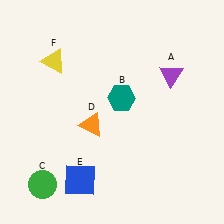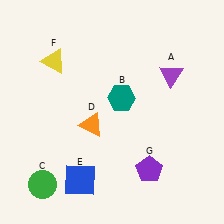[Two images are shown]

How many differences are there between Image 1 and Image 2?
There is 1 difference between the two images.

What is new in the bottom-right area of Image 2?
A purple pentagon (G) was added in the bottom-right area of Image 2.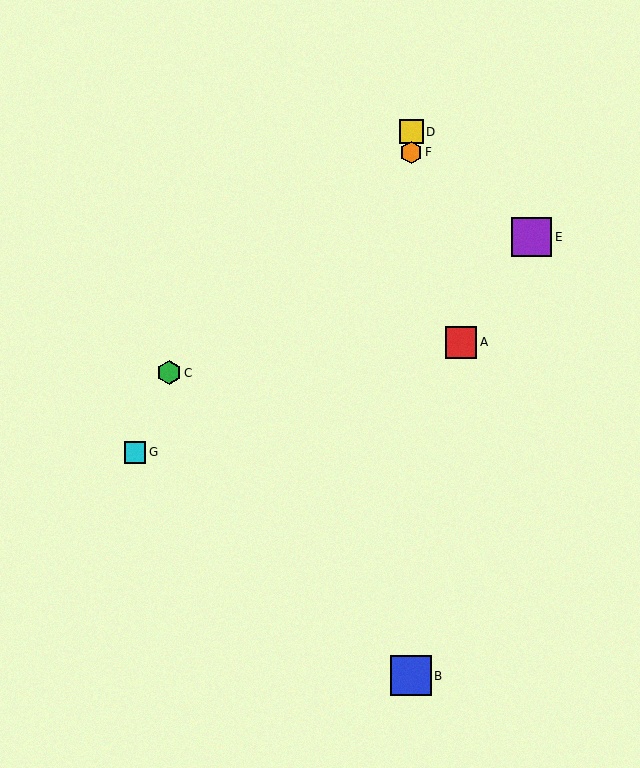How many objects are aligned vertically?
3 objects (B, D, F) are aligned vertically.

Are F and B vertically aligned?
Yes, both are at x≈411.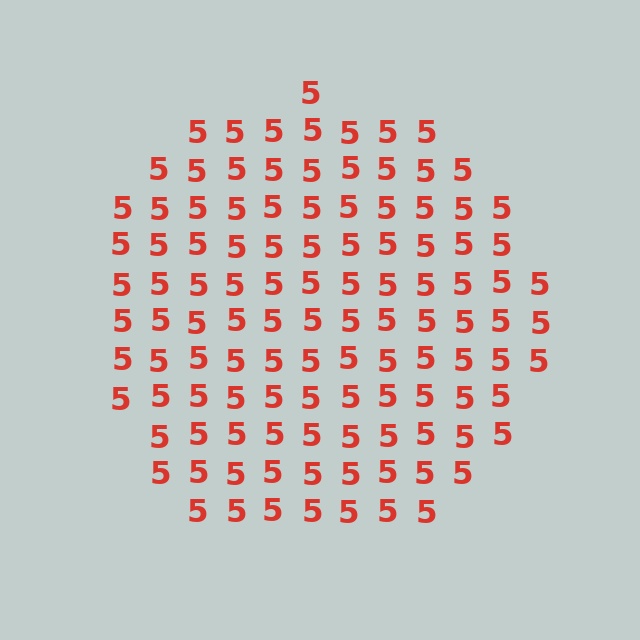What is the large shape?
The large shape is a circle.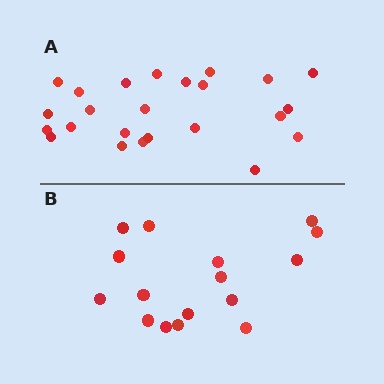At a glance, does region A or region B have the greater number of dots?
Region A (the top region) has more dots.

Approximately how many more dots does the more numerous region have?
Region A has roughly 8 or so more dots than region B.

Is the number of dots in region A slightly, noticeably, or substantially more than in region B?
Region A has substantially more. The ratio is roughly 1.5 to 1.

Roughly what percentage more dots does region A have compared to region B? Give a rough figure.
About 50% more.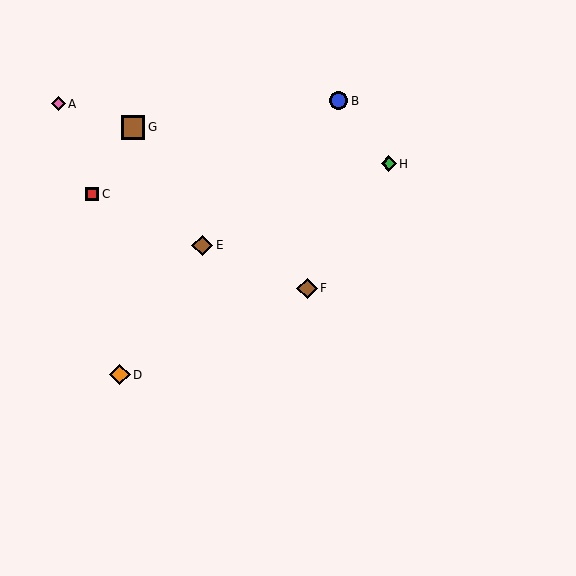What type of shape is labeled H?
Shape H is a green diamond.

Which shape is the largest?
The brown square (labeled G) is the largest.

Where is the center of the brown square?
The center of the brown square is at (133, 127).